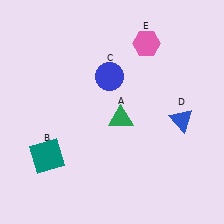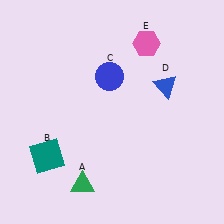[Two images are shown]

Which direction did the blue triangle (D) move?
The blue triangle (D) moved up.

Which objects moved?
The objects that moved are: the green triangle (A), the blue triangle (D).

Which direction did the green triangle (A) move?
The green triangle (A) moved down.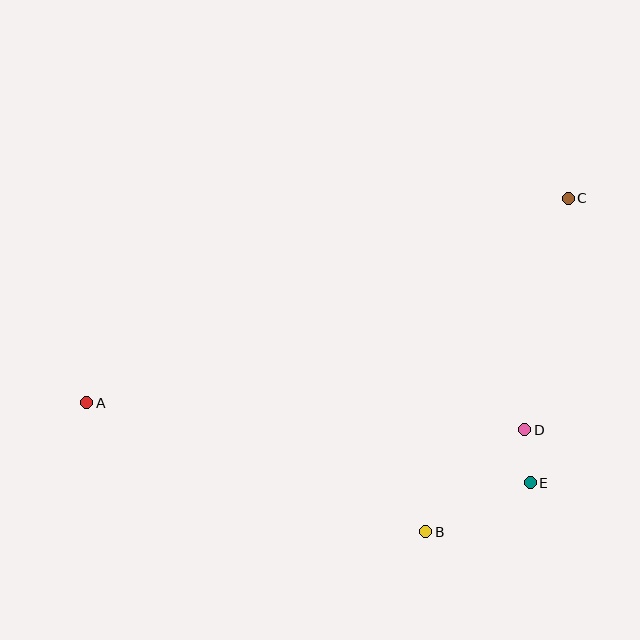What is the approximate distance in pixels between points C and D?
The distance between C and D is approximately 236 pixels.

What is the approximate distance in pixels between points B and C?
The distance between B and C is approximately 363 pixels.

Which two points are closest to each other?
Points D and E are closest to each other.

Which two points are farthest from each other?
Points A and C are farthest from each other.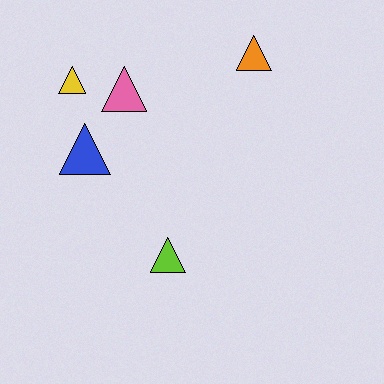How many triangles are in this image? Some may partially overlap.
There are 5 triangles.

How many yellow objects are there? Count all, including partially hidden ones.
There is 1 yellow object.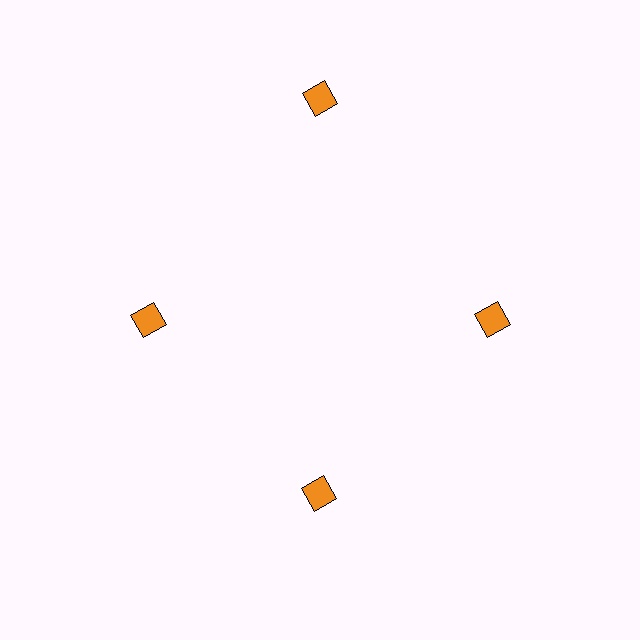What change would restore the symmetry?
The symmetry would be restored by moving it inward, back onto the ring so that all 4 squares sit at equal angles and equal distance from the center.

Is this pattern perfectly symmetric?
No. The 4 orange squares are arranged in a ring, but one element near the 12 o'clock position is pushed outward from the center, breaking the 4-fold rotational symmetry.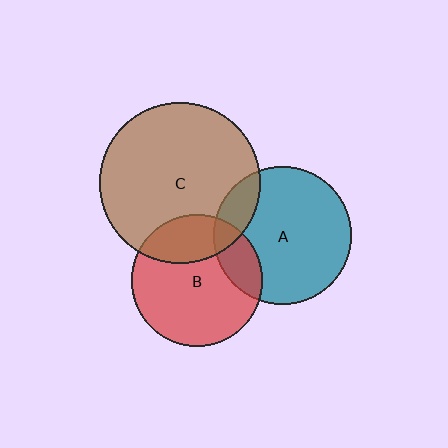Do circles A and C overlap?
Yes.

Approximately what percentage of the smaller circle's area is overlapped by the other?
Approximately 15%.